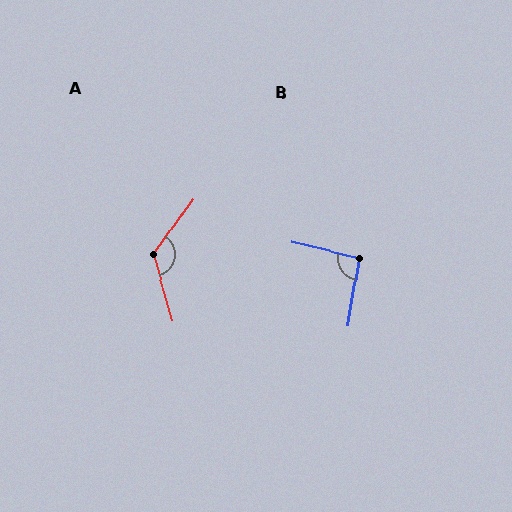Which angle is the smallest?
B, at approximately 94 degrees.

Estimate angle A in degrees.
Approximately 129 degrees.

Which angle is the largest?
A, at approximately 129 degrees.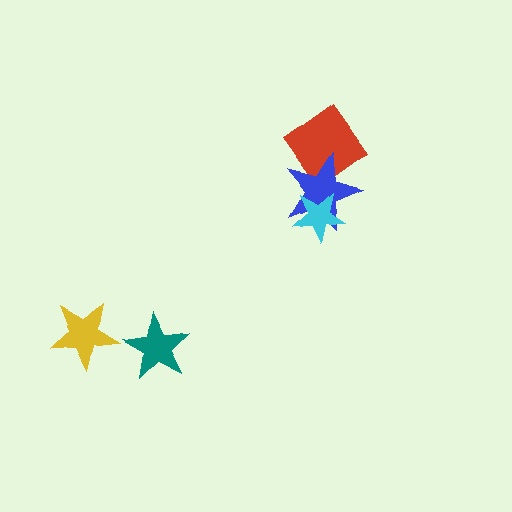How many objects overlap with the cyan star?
1 object overlaps with the cyan star.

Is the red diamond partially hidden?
Yes, it is partially covered by another shape.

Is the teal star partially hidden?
No, no other shape covers it.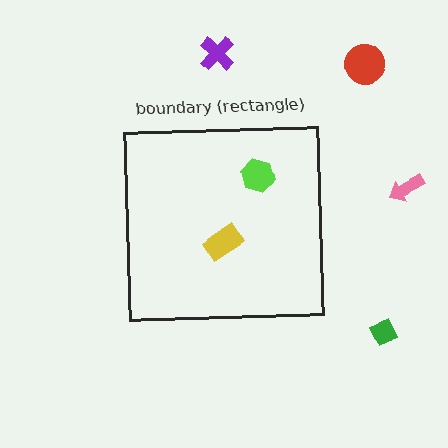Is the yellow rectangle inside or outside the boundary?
Inside.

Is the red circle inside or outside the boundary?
Outside.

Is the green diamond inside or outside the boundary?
Outside.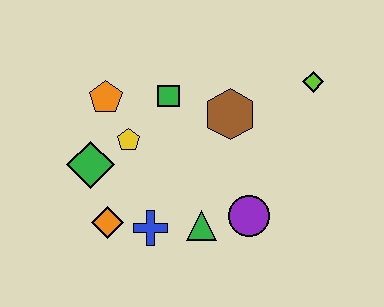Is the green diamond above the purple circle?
Yes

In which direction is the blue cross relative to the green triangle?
The blue cross is to the left of the green triangle.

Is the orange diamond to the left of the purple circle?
Yes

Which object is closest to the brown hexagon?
The green square is closest to the brown hexagon.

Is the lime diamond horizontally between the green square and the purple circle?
No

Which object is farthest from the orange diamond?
The lime diamond is farthest from the orange diamond.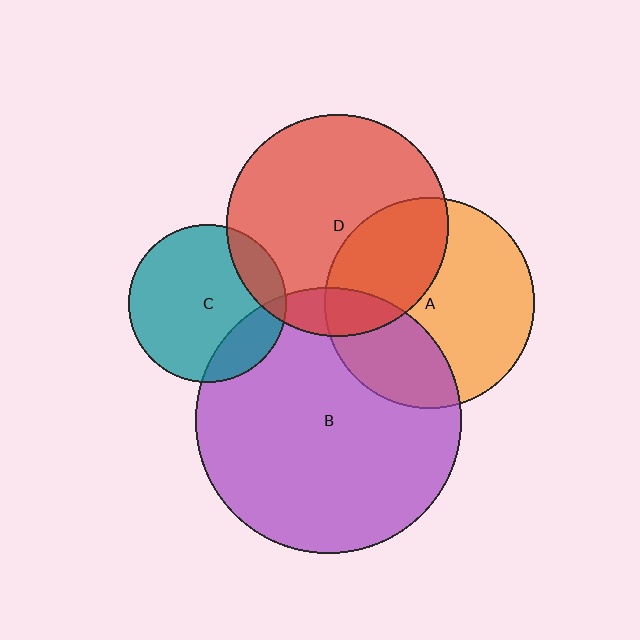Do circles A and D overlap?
Yes.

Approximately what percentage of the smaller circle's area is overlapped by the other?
Approximately 35%.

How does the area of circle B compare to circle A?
Approximately 1.6 times.